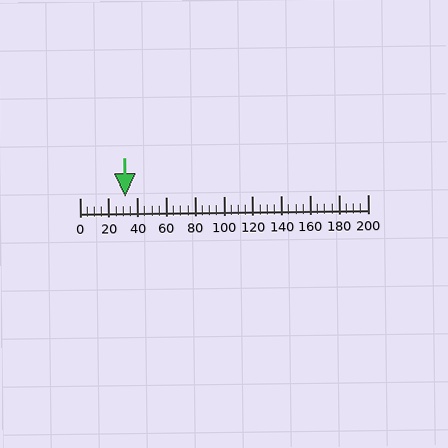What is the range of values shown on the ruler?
The ruler shows values from 0 to 200.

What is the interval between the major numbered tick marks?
The major tick marks are spaced 20 units apart.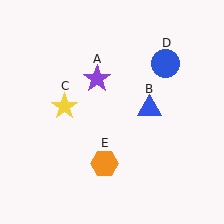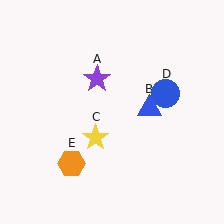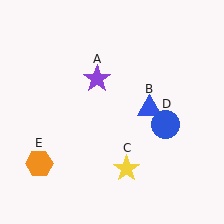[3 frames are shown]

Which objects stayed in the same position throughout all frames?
Purple star (object A) and blue triangle (object B) remained stationary.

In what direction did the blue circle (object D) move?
The blue circle (object D) moved down.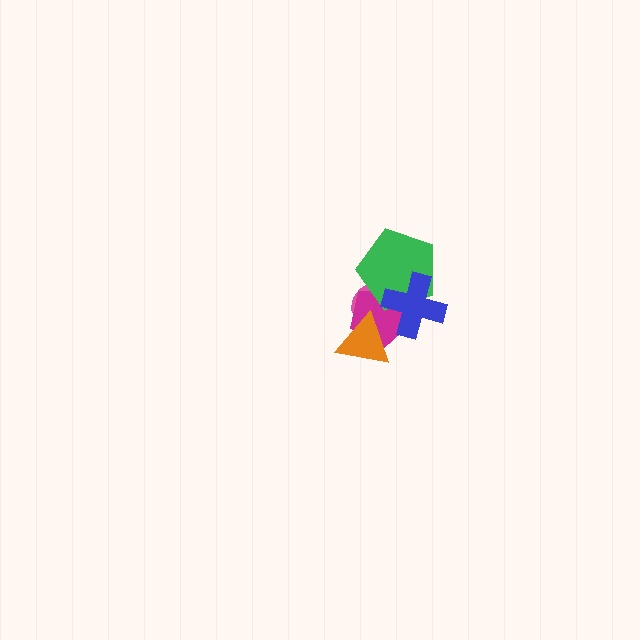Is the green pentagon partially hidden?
Yes, it is partially covered by another shape.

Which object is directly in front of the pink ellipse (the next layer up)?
The magenta pentagon is directly in front of the pink ellipse.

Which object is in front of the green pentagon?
The blue cross is in front of the green pentagon.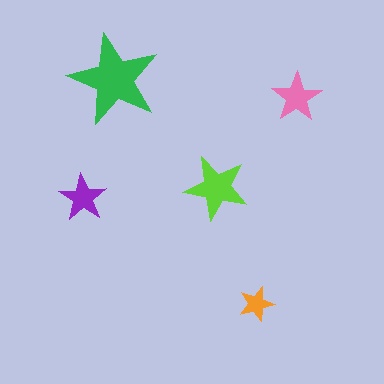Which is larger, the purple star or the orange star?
The purple one.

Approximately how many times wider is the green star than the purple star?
About 2 times wider.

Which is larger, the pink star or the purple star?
The pink one.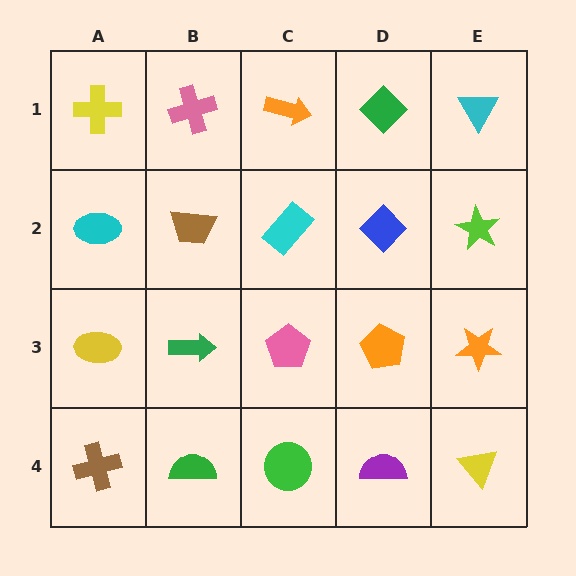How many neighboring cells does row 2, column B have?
4.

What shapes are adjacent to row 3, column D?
A blue diamond (row 2, column D), a purple semicircle (row 4, column D), a pink pentagon (row 3, column C), an orange star (row 3, column E).